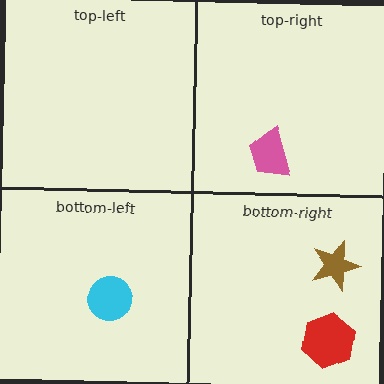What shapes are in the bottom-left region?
The cyan circle.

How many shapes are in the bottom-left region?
1.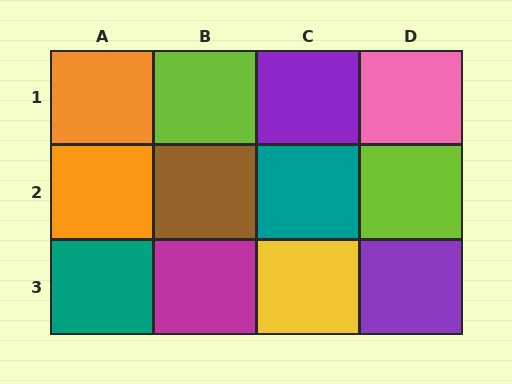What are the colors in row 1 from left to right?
Orange, lime, purple, pink.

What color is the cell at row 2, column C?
Teal.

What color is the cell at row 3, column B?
Magenta.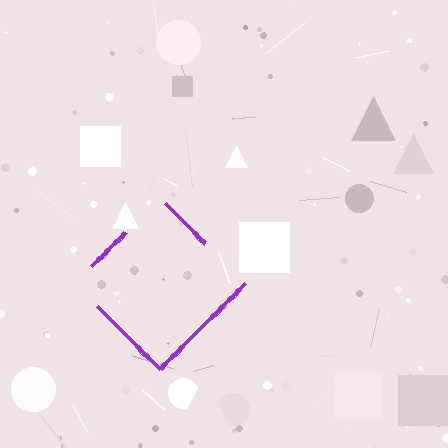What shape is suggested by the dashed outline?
The dashed outline suggests a diamond.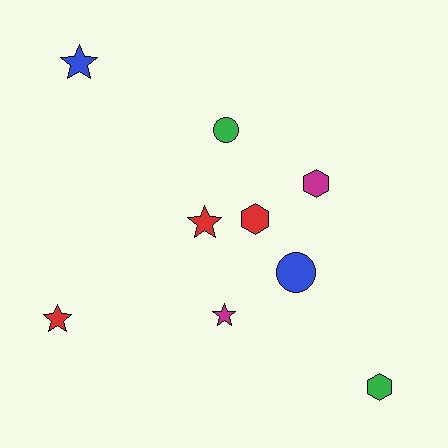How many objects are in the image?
There are 9 objects.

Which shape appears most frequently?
Star, with 4 objects.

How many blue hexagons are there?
There are no blue hexagons.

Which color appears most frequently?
Red, with 3 objects.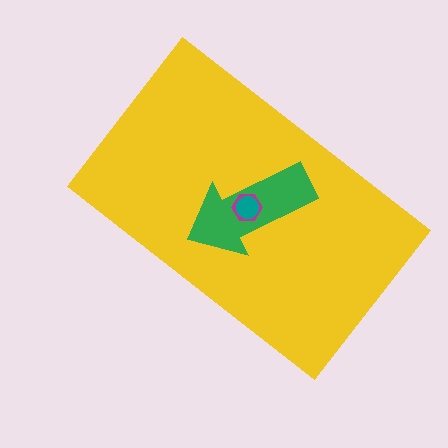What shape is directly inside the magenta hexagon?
The teal circle.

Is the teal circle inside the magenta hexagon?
Yes.